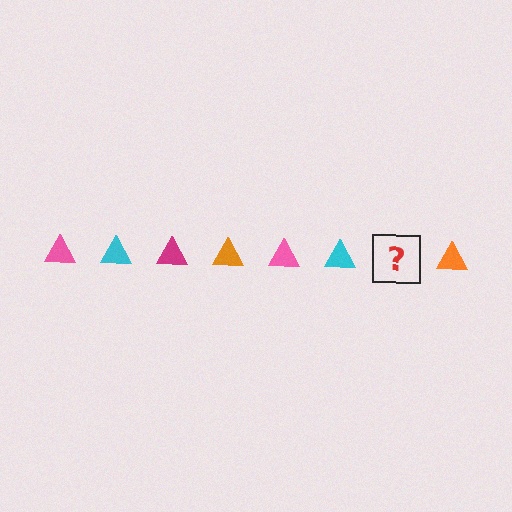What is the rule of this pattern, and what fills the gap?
The rule is that the pattern cycles through pink, cyan, magenta, orange triangles. The gap should be filled with a magenta triangle.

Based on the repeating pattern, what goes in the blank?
The blank should be a magenta triangle.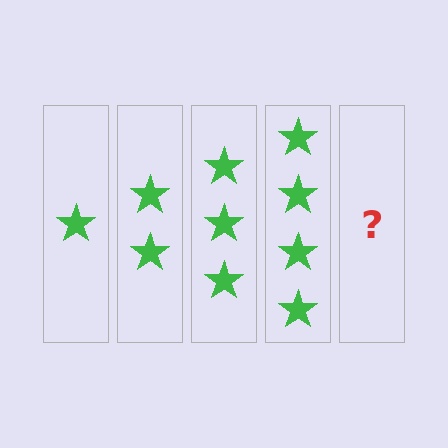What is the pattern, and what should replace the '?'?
The pattern is that each step adds one more star. The '?' should be 5 stars.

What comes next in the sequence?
The next element should be 5 stars.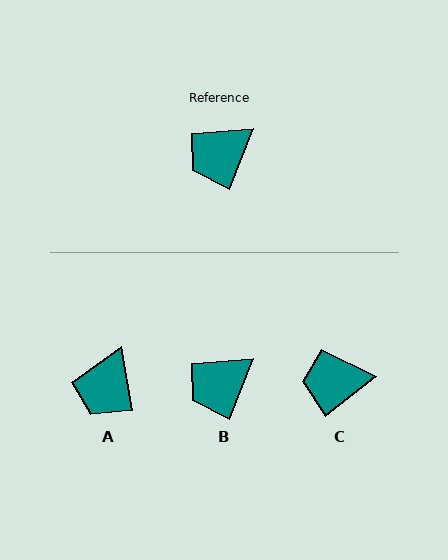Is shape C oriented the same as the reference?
No, it is off by about 31 degrees.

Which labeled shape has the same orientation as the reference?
B.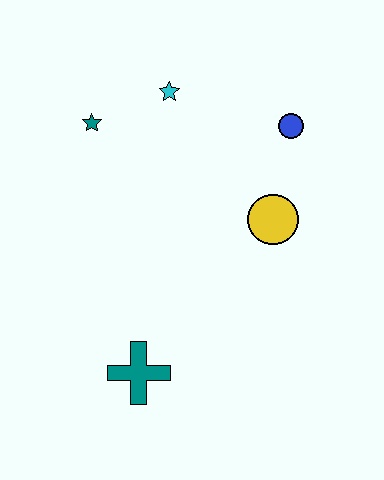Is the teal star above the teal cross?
Yes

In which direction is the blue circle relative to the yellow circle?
The blue circle is above the yellow circle.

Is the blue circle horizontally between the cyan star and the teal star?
No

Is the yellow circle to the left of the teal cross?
No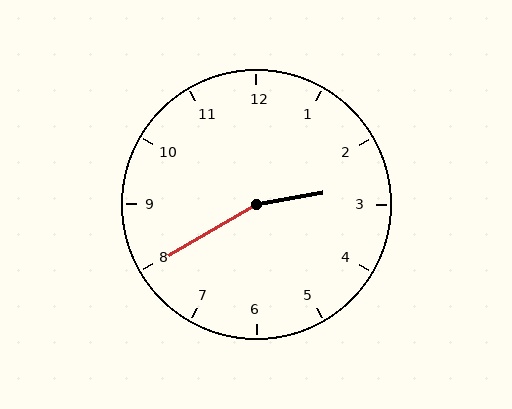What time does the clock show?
2:40.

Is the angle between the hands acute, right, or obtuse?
It is obtuse.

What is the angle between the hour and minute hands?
Approximately 160 degrees.